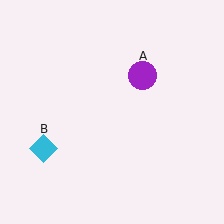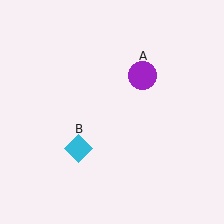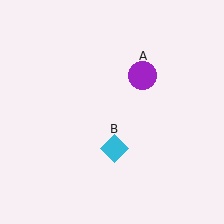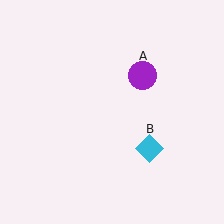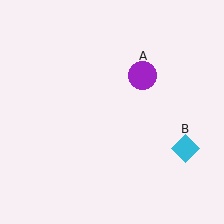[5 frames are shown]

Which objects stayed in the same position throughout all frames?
Purple circle (object A) remained stationary.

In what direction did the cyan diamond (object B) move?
The cyan diamond (object B) moved right.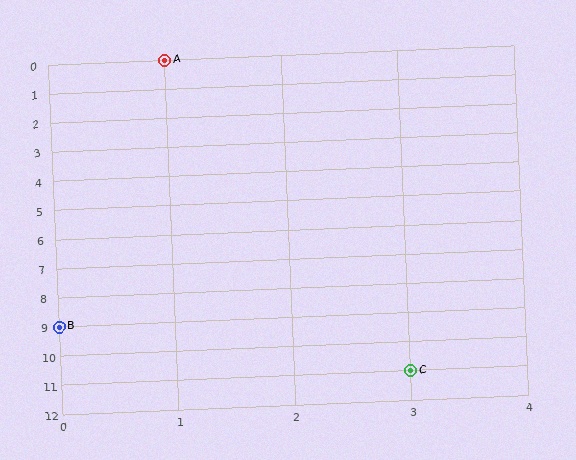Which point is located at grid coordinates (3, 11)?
Point C is at (3, 11).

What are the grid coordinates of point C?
Point C is at grid coordinates (3, 11).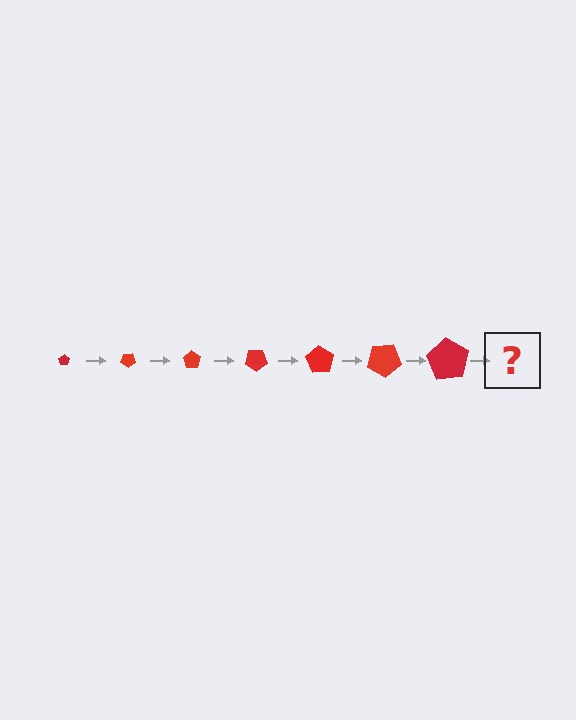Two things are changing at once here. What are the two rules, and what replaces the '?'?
The two rules are that the pentagon grows larger each step and it rotates 35 degrees each step. The '?' should be a pentagon, larger than the previous one and rotated 245 degrees from the start.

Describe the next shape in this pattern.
It should be a pentagon, larger than the previous one and rotated 245 degrees from the start.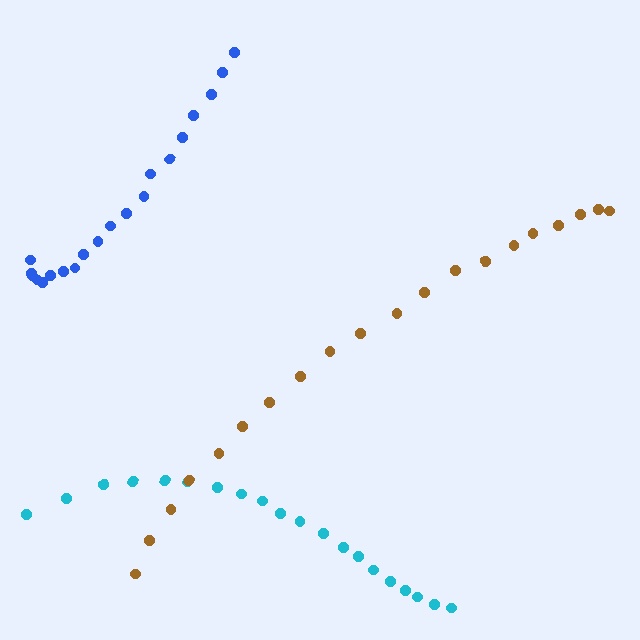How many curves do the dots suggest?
There are 3 distinct paths.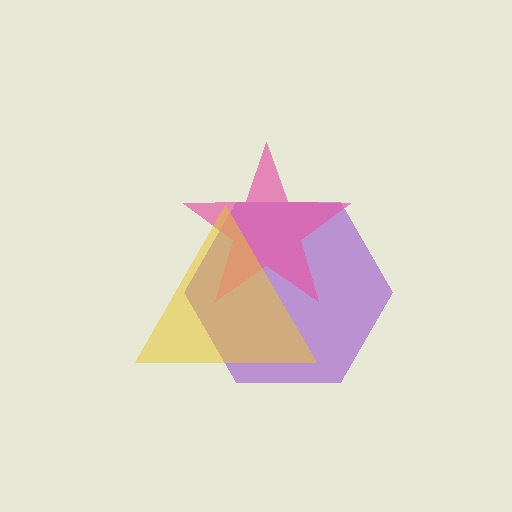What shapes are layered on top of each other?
The layered shapes are: a purple hexagon, a pink star, a yellow triangle.